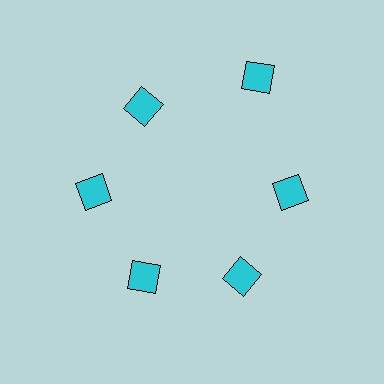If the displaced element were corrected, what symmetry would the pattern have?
It would have 6-fold rotational symmetry — the pattern would map onto itself every 60 degrees.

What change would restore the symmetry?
The symmetry would be restored by moving it inward, back onto the ring so that all 6 diamonds sit at equal angles and equal distance from the center.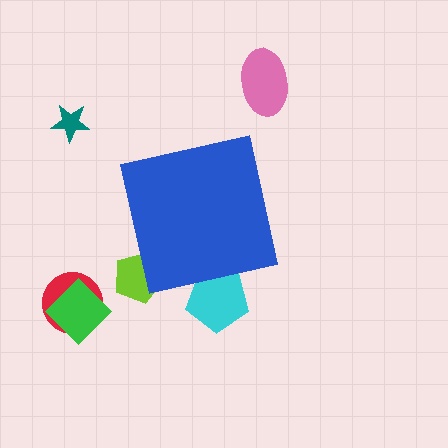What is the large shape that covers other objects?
A blue square.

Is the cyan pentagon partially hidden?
Yes, the cyan pentagon is partially hidden behind the blue square.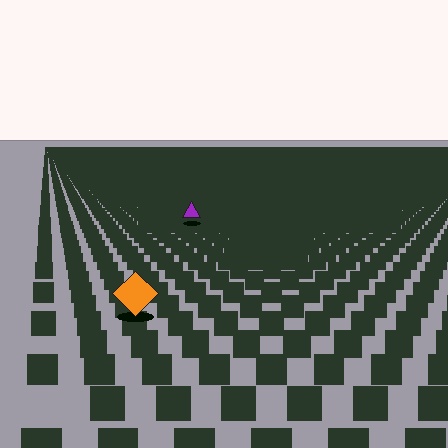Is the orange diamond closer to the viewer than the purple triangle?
Yes. The orange diamond is closer — you can tell from the texture gradient: the ground texture is coarser near it.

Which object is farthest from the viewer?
The purple triangle is farthest from the viewer. It appears smaller and the ground texture around it is denser.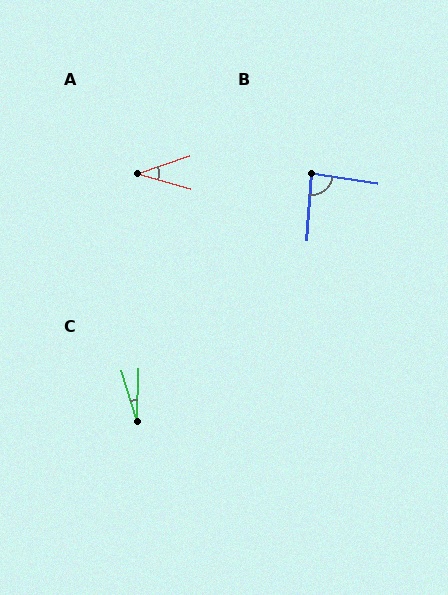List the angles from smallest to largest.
C (19°), A (34°), B (85°).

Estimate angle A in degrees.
Approximately 34 degrees.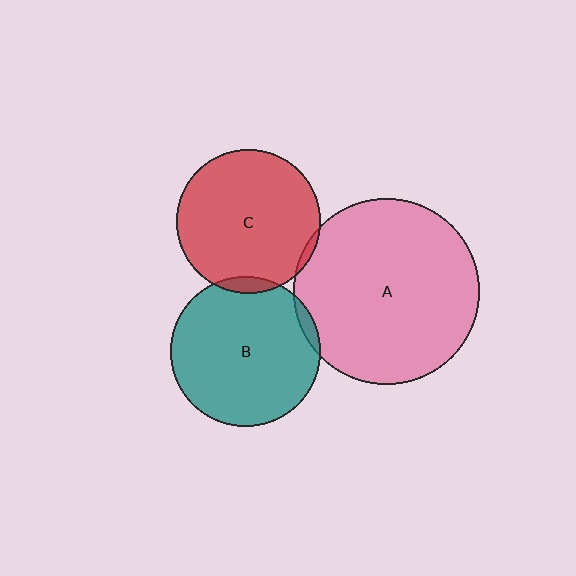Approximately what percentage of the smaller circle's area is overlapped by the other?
Approximately 5%.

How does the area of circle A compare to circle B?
Approximately 1.6 times.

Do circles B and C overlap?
Yes.